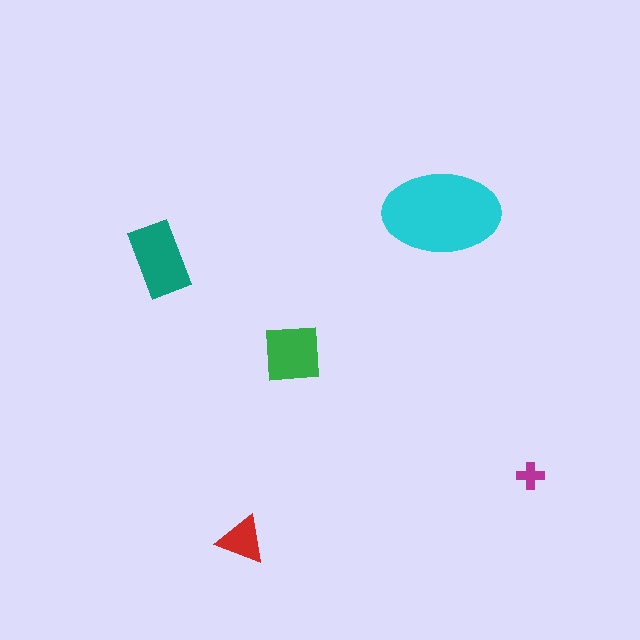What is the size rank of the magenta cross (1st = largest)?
5th.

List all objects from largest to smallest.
The cyan ellipse, the teal rectangle, the green square, the red triangle, the magenta cross.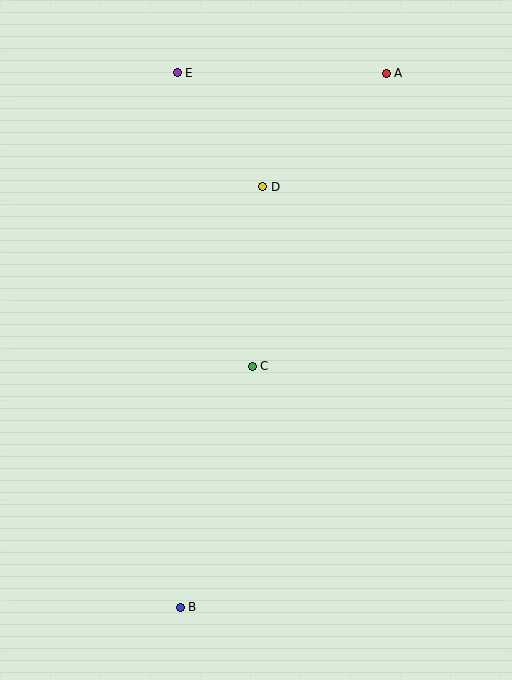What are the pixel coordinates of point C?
Point C is at (252, 366).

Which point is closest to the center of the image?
Point C at (252, 366) is closest to the center.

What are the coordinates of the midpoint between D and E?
The midpoint between D and E is at (220, 130).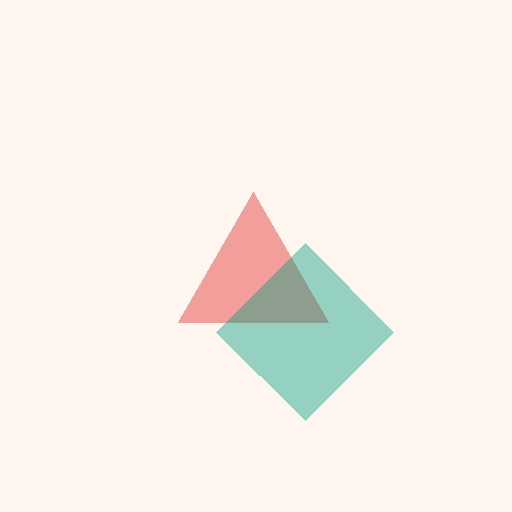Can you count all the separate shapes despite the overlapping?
Yes, there are 2 separate shapes.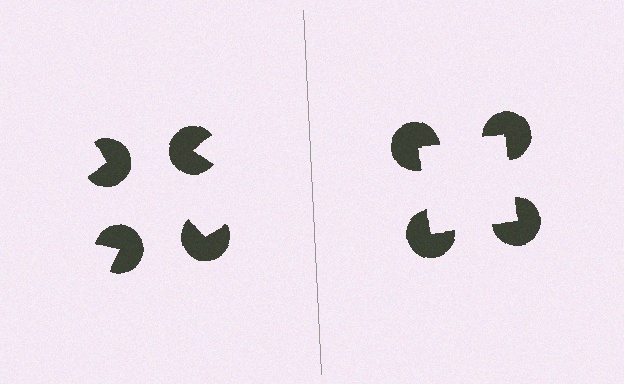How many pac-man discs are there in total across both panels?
8 — 4 on each side.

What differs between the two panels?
The pac-man discs are positioned identically on both sides; only the wedge orientations differ. On the right they align to a square; on the left they are misaligned.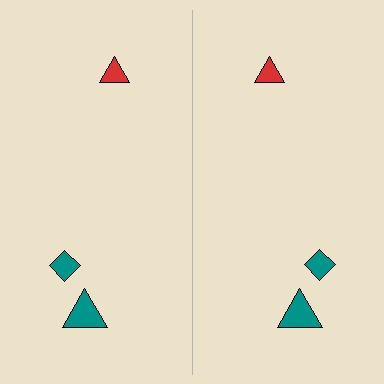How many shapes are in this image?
There are 6 shapes in this image.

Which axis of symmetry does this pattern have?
The pattern has a vertical axis of symmetry running through the center of the image.